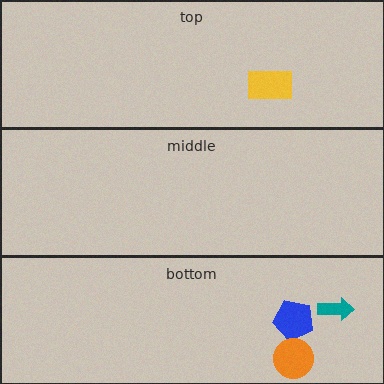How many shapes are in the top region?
1.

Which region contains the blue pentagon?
The bottom region.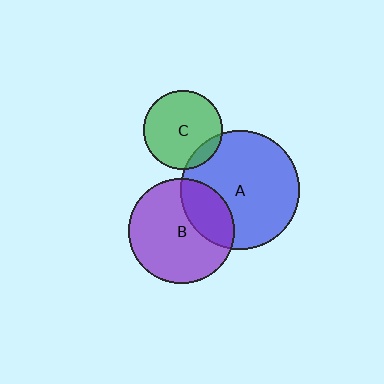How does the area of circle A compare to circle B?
Approximately 1.3 times.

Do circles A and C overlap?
Yes.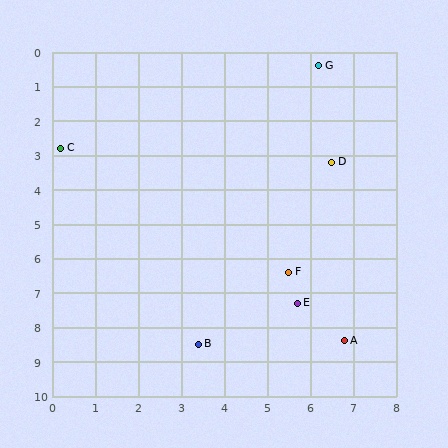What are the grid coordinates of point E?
Point E is at approximately (5.7, 7.3).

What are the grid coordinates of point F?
Point F is at approximately (5.5, 6.4).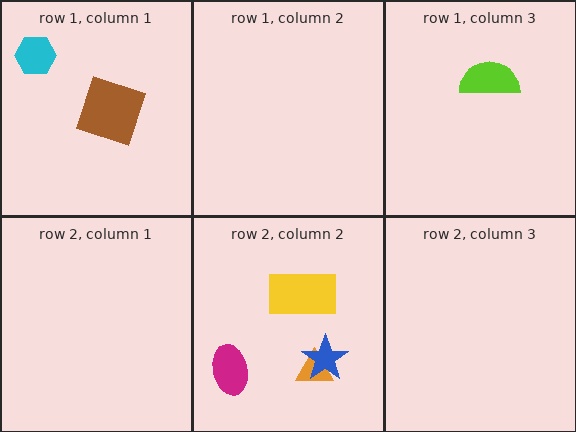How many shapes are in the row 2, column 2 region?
4.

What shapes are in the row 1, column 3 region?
The lime semicircle.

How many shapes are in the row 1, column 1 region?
2.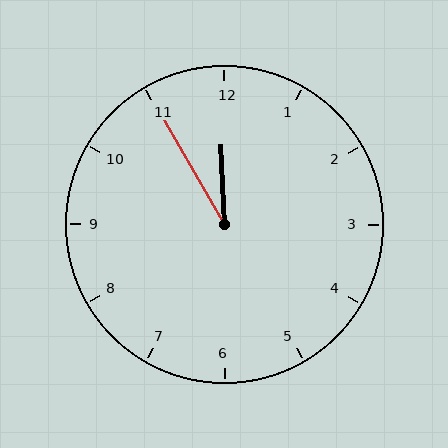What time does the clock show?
11:55.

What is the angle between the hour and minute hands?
Approximately 28 degrees.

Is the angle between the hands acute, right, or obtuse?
It is acute.